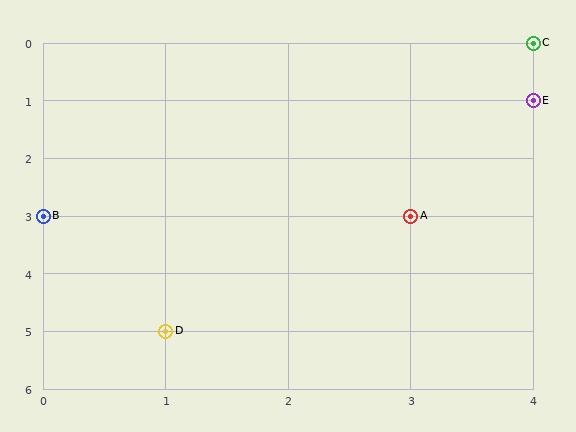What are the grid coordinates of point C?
Point C is at grid coordinates (4, 0).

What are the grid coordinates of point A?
Point A is at grid coordinates (3, 3).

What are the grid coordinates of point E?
Point E is at grid coordinates (4, 1).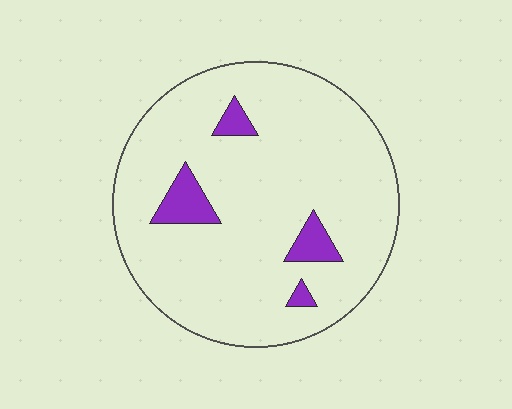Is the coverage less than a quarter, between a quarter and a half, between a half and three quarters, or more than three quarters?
Less than a quarter.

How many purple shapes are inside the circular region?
4.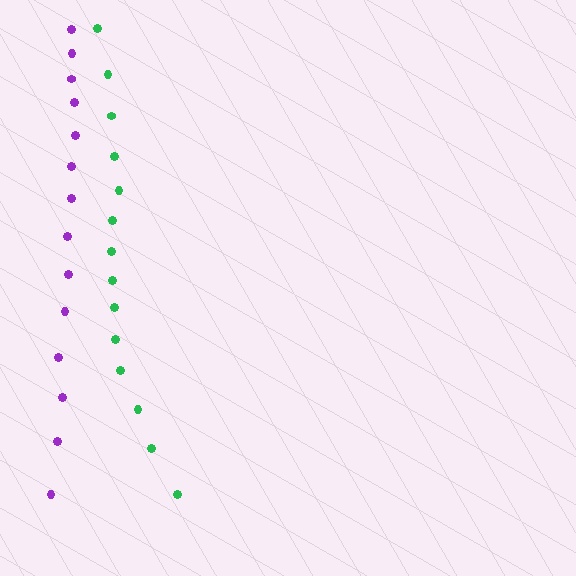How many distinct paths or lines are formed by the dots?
There are 2 distinct paths.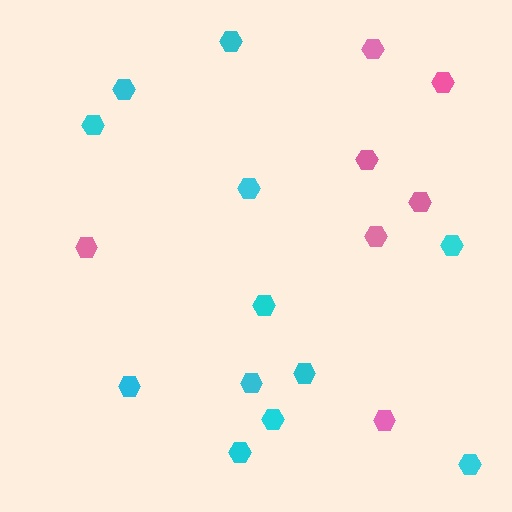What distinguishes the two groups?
There are 2 groups: one group of cyan hexagons (12) and one group of pink hexagons (7).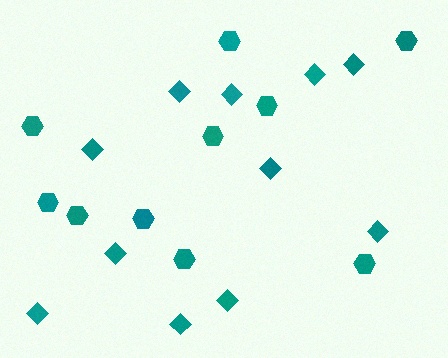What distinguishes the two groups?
There are 2 groups: one group of diamonds (11) and one group of hexagons (10).